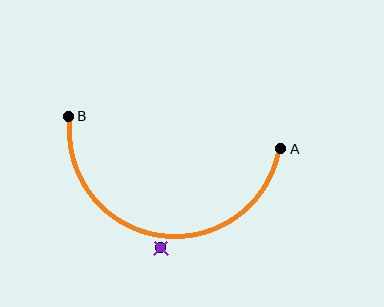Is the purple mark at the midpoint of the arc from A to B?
No — the purple mark does not lie on the arc at all. It sits slightly outside the curve.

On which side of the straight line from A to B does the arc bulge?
The arc bulges below the straight line connecting A and B.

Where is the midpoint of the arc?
The arc midpoint is the point on the curve farthest from the straight line joining A and B. It sits below that line.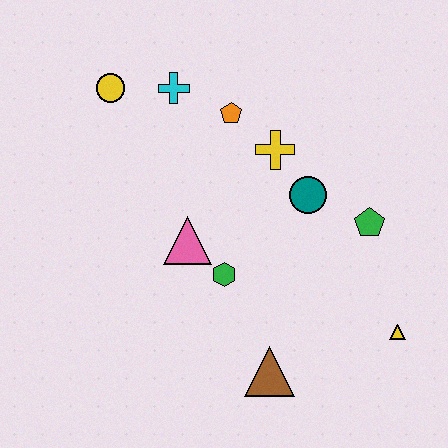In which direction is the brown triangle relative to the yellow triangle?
The brown triangle is to the left of the yellow triangle.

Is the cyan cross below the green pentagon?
No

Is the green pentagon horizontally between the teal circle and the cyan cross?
No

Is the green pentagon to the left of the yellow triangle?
Yes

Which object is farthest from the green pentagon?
The yellow circle is farthest from the green pentagon.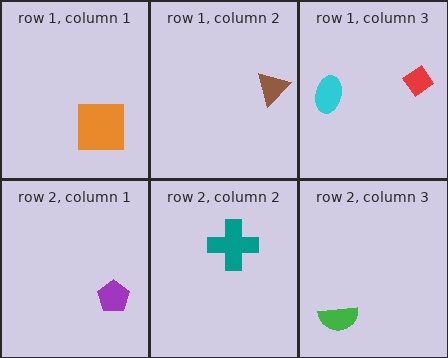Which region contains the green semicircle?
The row 2, column 3 region.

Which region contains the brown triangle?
The row 1, column 2 region.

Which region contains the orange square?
The row 1, column 1 region.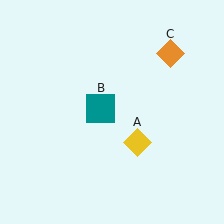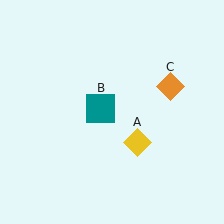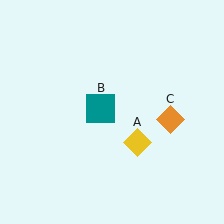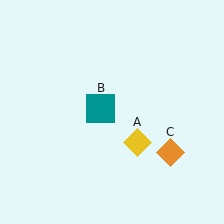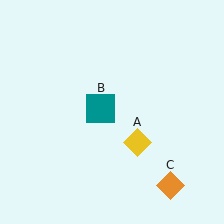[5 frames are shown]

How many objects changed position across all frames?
1 object changed position: orange diamond (object C).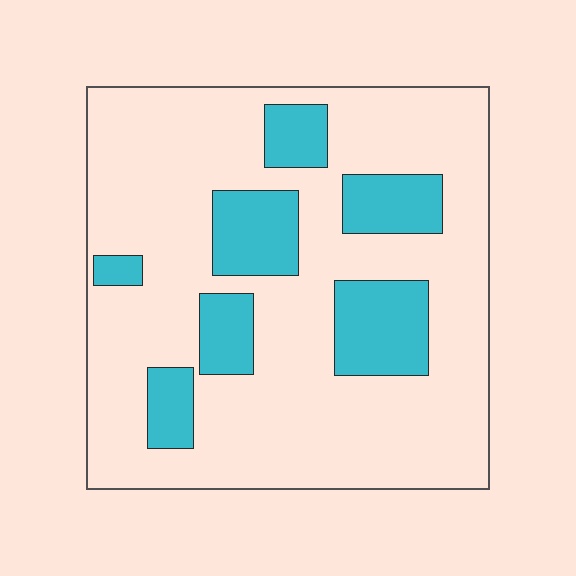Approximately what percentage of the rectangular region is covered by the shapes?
Approximately 20%.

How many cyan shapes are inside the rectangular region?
7.